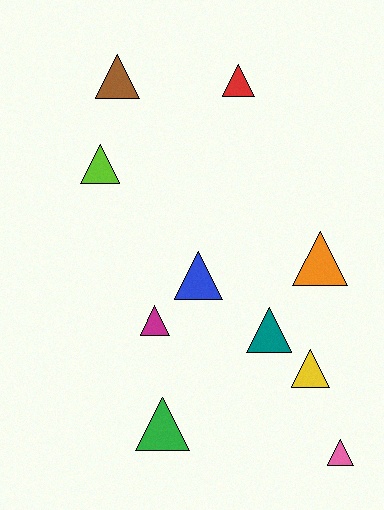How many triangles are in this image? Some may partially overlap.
There are 10 triangles.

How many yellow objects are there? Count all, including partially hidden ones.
There is 1 yellow object.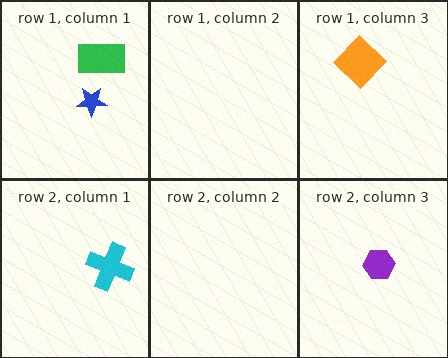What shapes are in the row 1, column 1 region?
The blue star, the green rectangle.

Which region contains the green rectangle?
The row 1, column 1 region.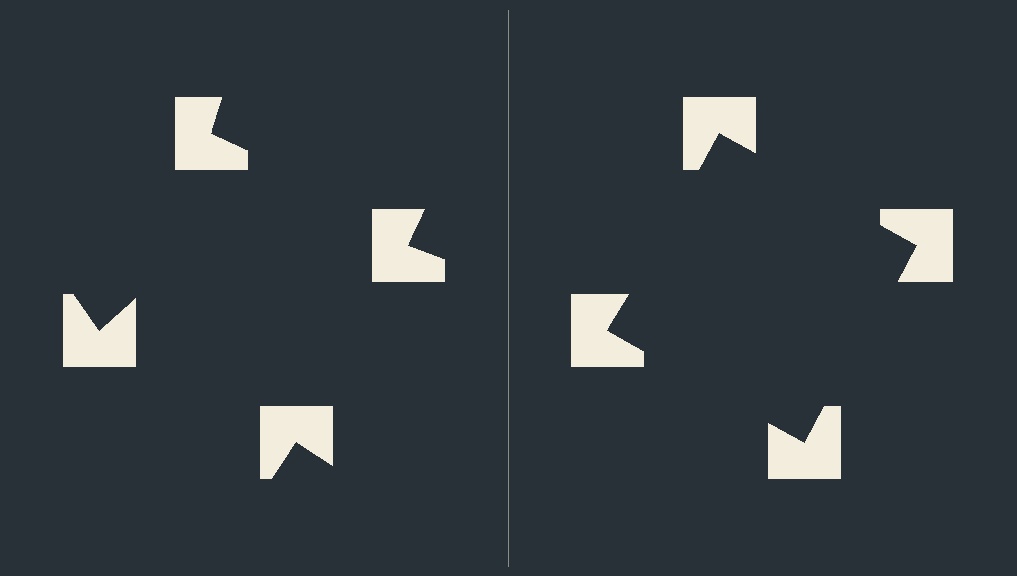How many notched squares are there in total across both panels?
8 — 4 on each side.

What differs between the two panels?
The notched squares are positioned identically on both sides; only the wedge orientations differ. On the right they align to a square; on the left they are misaligned.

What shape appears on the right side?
An illusory square.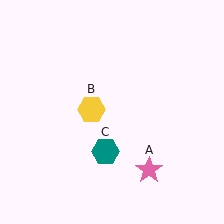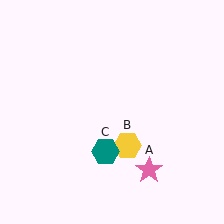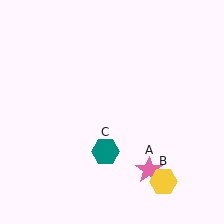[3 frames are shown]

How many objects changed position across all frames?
1 object changed position: yellow hexagon (object B).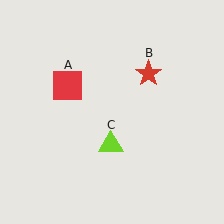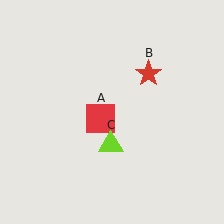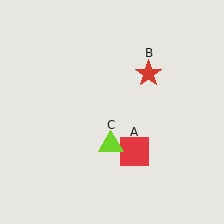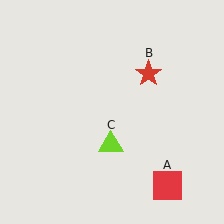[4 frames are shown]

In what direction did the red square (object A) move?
The red square (object A) moved down and to the right.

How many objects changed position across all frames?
1 object changed position: red square (object A).